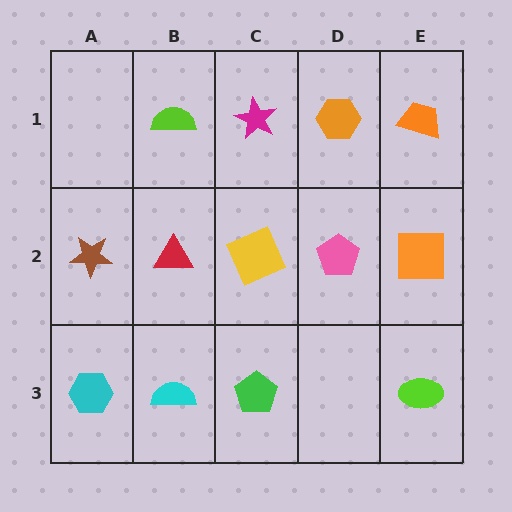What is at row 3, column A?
A cyan hexagon.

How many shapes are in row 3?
4 shapes.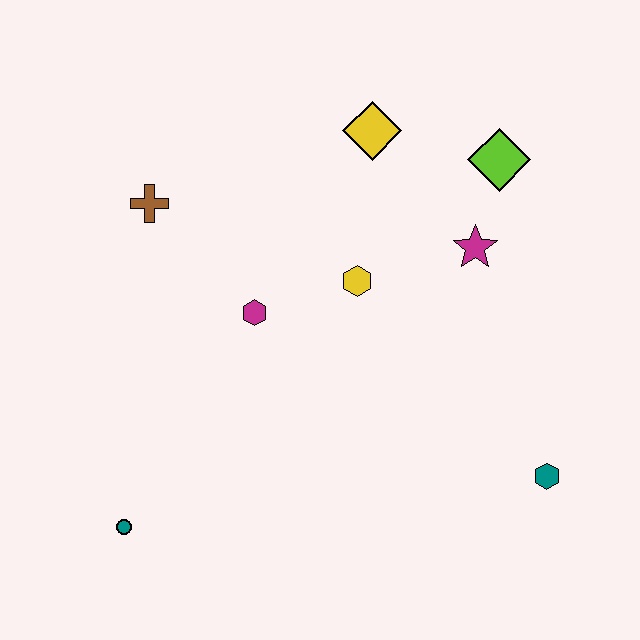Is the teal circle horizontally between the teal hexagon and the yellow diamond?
No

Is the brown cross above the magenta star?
Yes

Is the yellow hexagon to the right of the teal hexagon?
No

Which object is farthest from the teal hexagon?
The brown cross is farthest from the teal hexagon.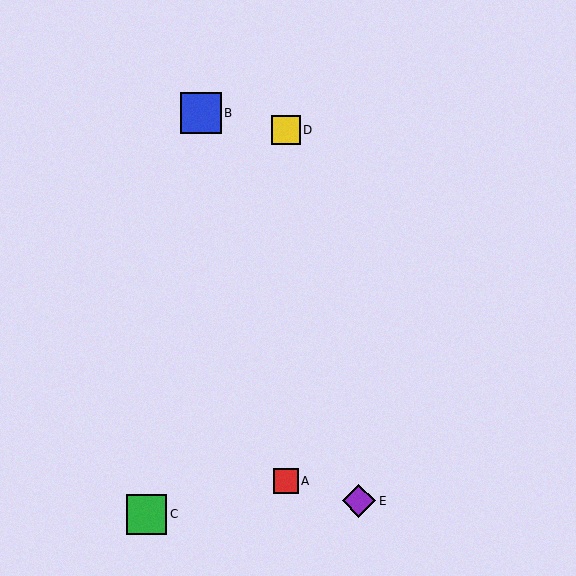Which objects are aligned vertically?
Objects A, D are aligned vertically.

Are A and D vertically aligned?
Yes, both are at x≈286.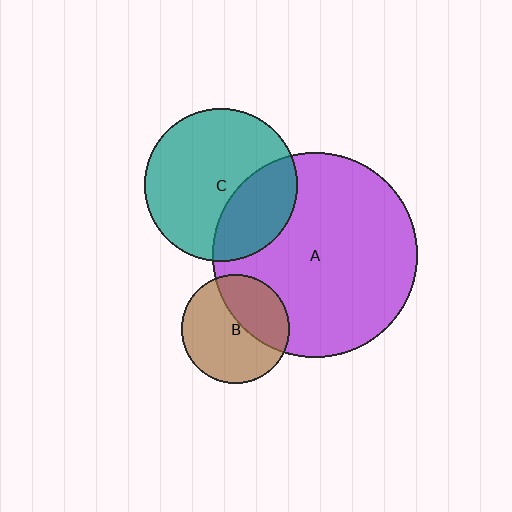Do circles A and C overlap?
Yes.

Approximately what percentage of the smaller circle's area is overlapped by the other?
Approximately 30%.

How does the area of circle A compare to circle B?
Approximately 3.6 times.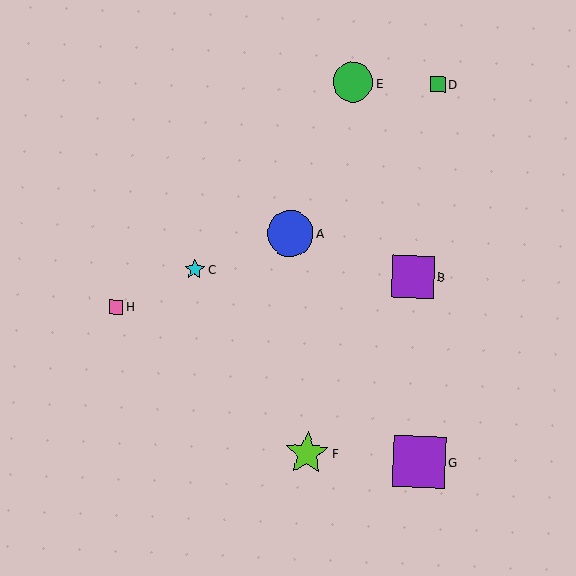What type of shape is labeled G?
Shape G is a purple square.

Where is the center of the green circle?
The center of the green circle is at (353, 82).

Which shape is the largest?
The purple square (labeled G) is the largest.